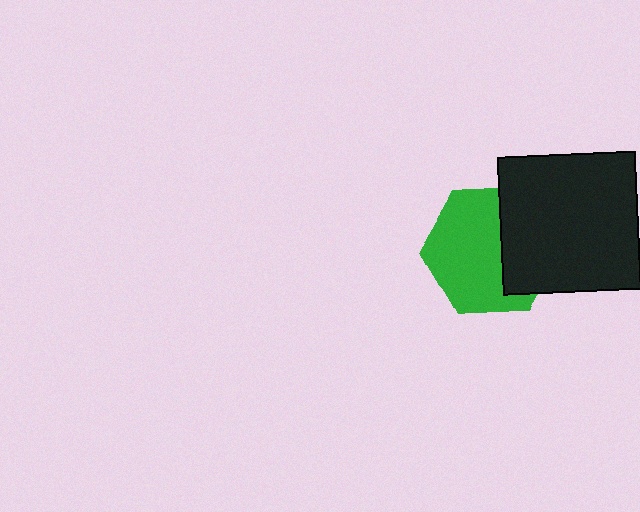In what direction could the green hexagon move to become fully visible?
The green hexagon could move left. That would shift it out from behind the black square entirely.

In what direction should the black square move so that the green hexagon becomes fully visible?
The black square should move right. That is the shortest direction to clear the overlap and leave the green hexagon fully visible.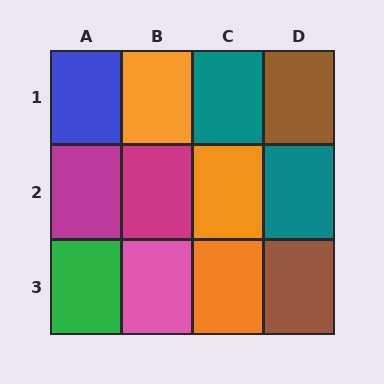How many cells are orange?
3 cells are orange.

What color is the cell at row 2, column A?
Magenta.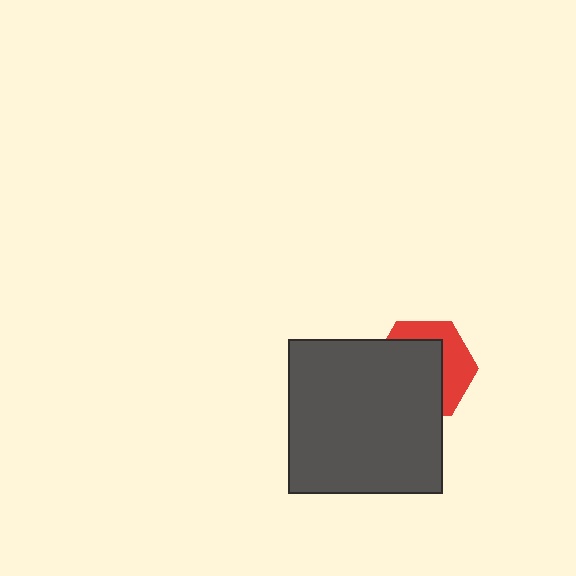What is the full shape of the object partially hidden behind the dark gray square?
The partially hidden object is a red hexagon.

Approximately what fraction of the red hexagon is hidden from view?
Roughly 61% of the red hexagon is hidden behind the dark gray square.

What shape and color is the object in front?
The object in front is a dark gray square.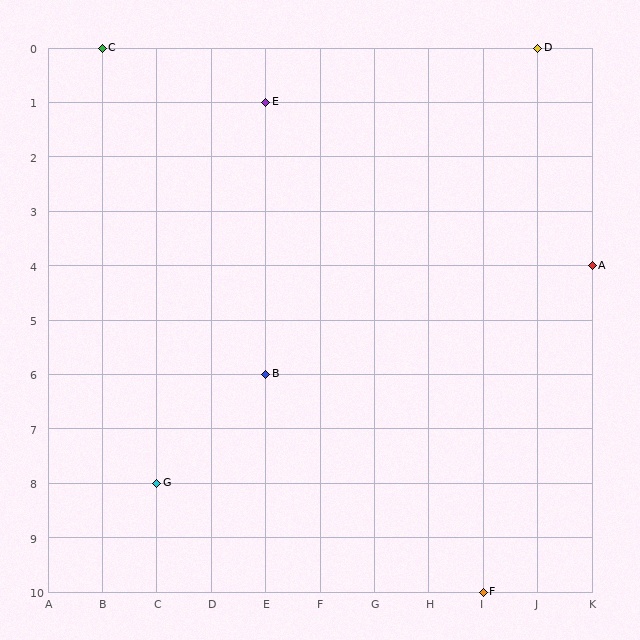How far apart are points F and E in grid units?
Points F and E are 4 columns and 9 rows apart (about 9.8 grid units diagonally).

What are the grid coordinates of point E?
Point E is at grid coordinates (E, 1).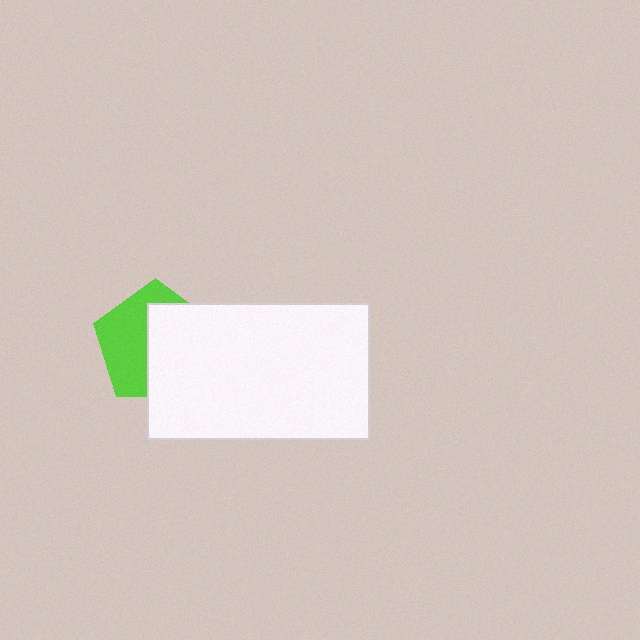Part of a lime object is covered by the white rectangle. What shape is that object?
It is a pentagon.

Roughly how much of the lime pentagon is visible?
About half of it is visible (roughly 47%).